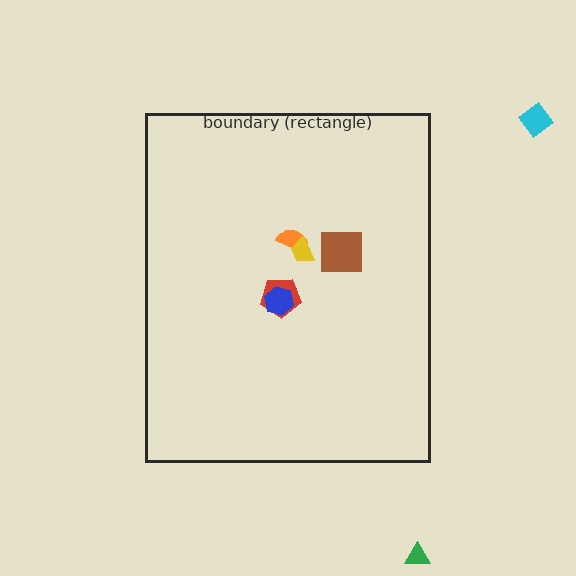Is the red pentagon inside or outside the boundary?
Inside.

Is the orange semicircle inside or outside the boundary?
Inside.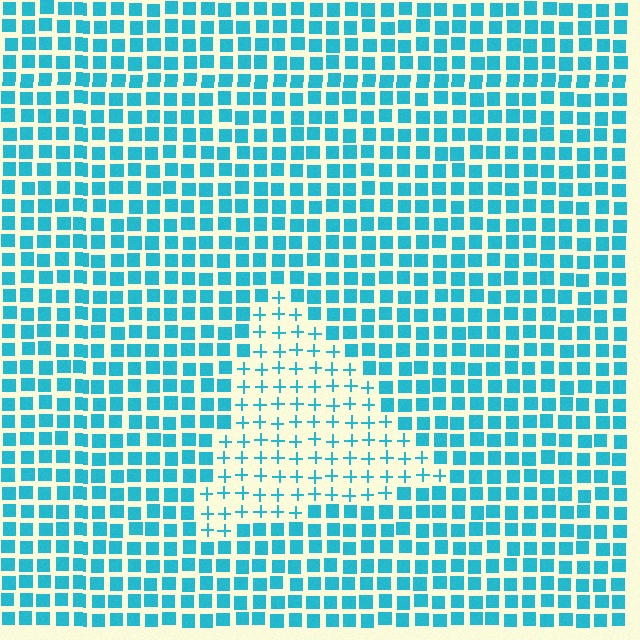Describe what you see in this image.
The image is filled with small cyan elements arranged in a uniform grid. A triangle-shaped region contains plus signs, while the surrounding area contains squares. The boundary is defined purely by the change in element shape.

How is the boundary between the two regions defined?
The boundary is defined by a change in element shape: plus signs inside vs. squares outside. All elements share the same color and spacing.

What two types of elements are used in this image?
The image uses plus signs inside the triangle region and squares outside it.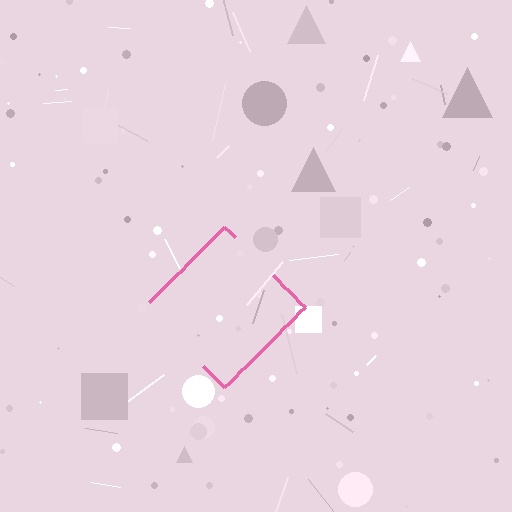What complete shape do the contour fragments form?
The contour fragments form a diamond.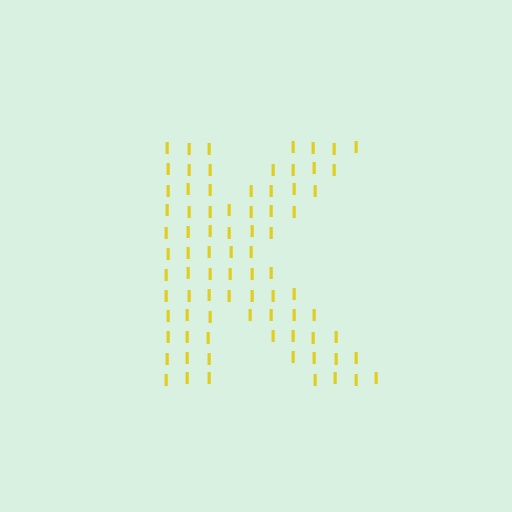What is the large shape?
The large shape is the letter K.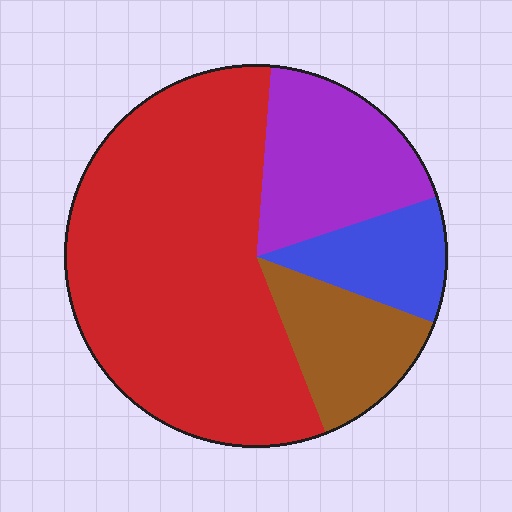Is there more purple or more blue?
Purple.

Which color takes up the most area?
Red, at roughly 55%.